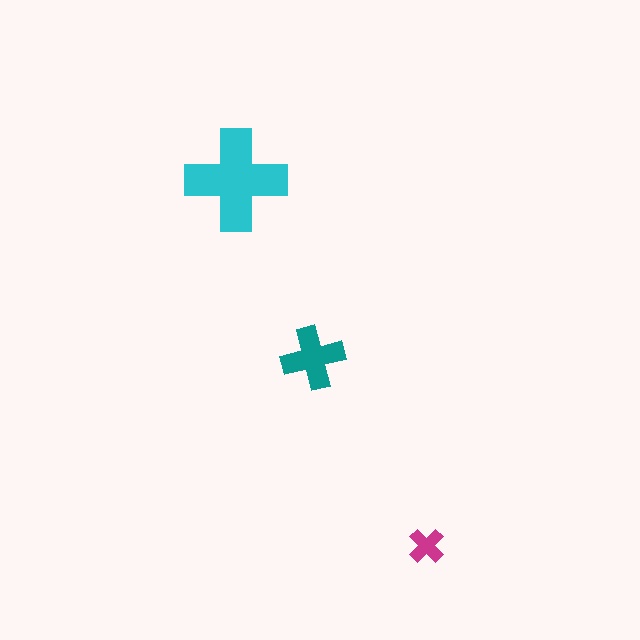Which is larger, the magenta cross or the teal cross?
The teal one.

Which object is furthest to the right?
The magenta cross is rightmost.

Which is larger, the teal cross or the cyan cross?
The cyan one.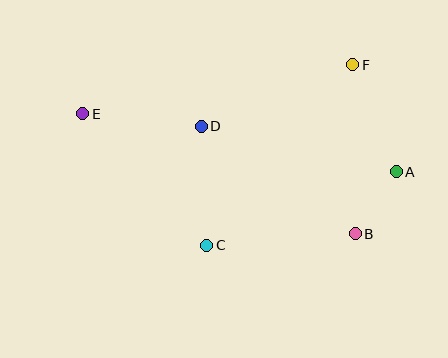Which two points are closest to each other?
Points A and B are closest to each other.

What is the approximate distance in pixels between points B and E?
The distance between B and E is approximately 299 pixels.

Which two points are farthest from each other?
Points A and E are farthest from each other.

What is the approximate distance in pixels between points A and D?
The distance between A and D is approximately 200 pixels.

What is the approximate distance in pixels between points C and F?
The distance between C and F is approximately 232 pixels.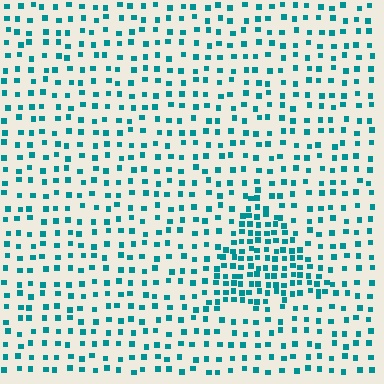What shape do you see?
I see a triangle.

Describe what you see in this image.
The image contains small teal elements arranged at two different densities. A triangle-shaped region is visible where the elements are more densely packed than the surrounding area.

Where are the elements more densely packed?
The elements are more densely packed inside the triangle boundary.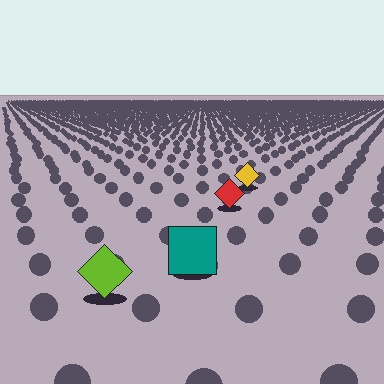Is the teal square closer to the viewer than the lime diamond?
No. The lime diamond is closer — you can tell from the texture gradient: the ground texture is coarser near it.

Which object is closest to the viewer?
The lime diamond is closest. The texture marks near it are larger and more spread out.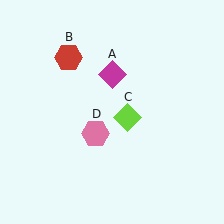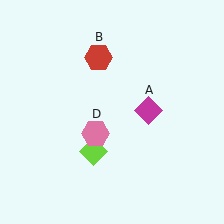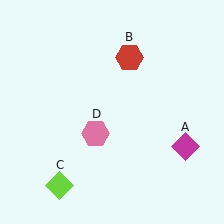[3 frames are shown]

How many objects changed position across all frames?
3 objects changed position: magenta diamond (object A), red hexagon (object B), lime diamond (object C).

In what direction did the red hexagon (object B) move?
The red hexagon (object B) moved right.